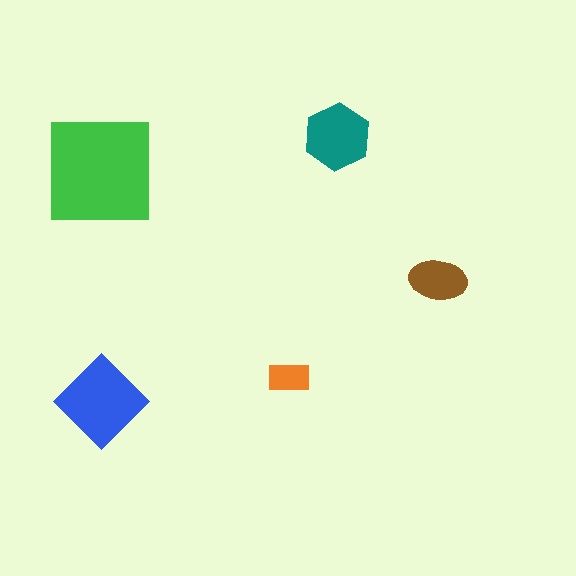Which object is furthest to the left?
The green square is leftmost.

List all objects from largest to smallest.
The green square, the blue diamond, the teal hexagon, the brown ellipse, the orange rectangle.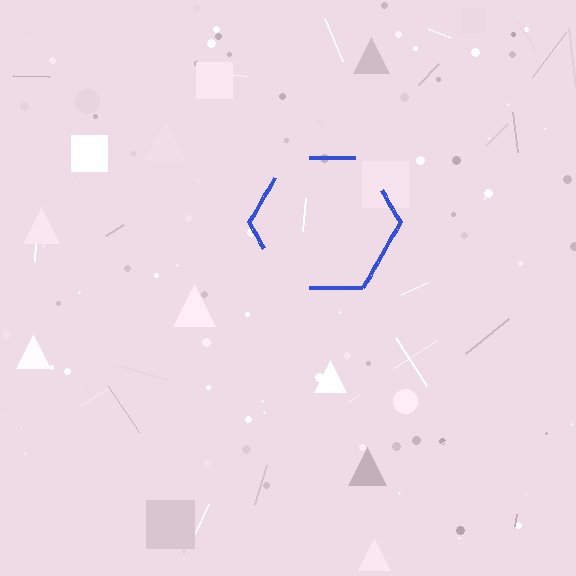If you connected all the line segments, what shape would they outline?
They would outline a hexagon.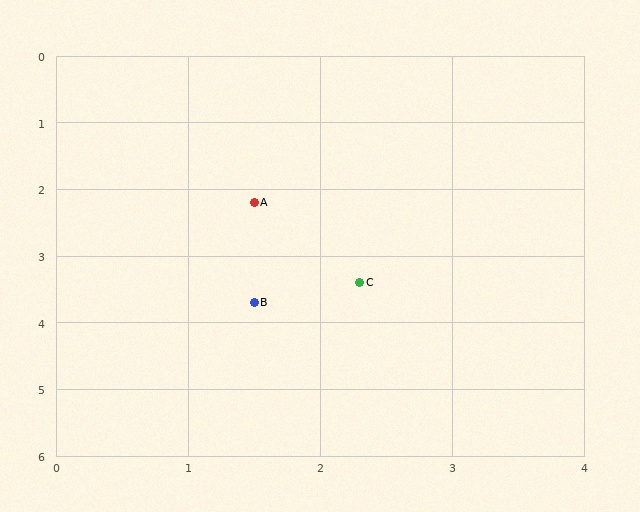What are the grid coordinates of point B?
Point B is at approximately (1.5, 3.7).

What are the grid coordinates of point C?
Point C is at approximately (2.3, 3.4).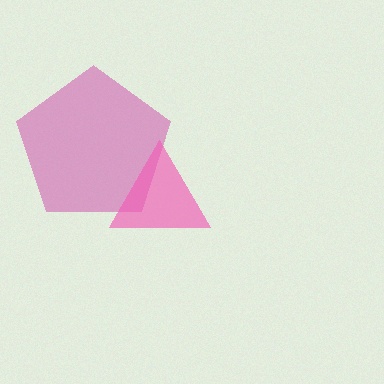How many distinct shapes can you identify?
There are 2 distinct shapes: a magenta pentagon, a pink triangle.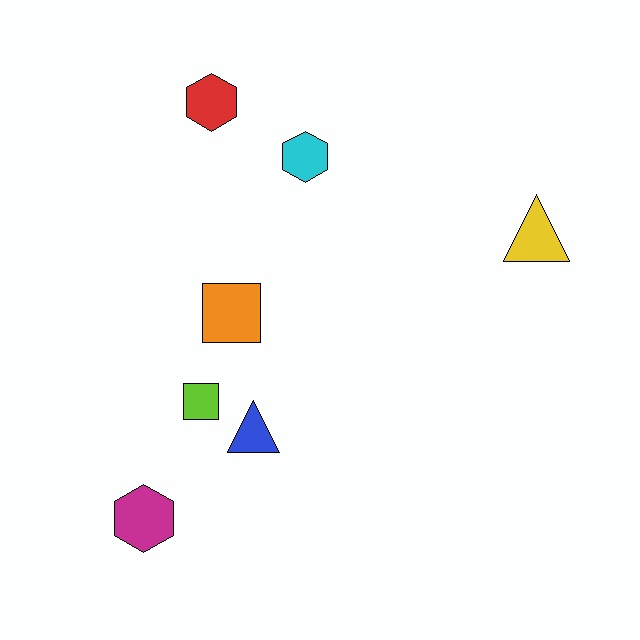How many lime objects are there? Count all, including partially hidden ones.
There is 1 lime object.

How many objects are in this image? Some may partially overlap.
There are 7 objects.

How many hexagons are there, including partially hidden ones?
There are 3 hexagons.